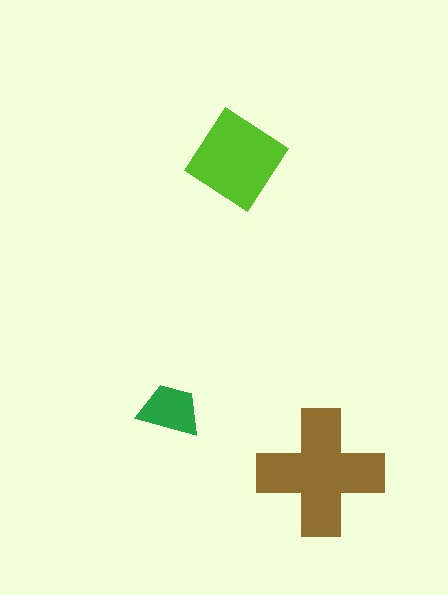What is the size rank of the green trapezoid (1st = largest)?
3rd.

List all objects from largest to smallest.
The brown cross, the lime diamond, the green trapezoid.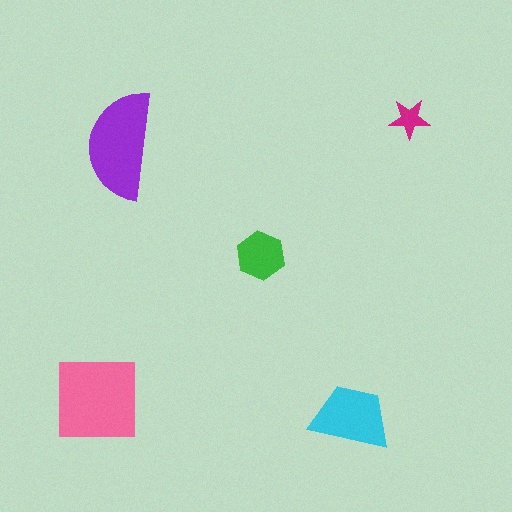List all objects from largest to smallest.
The pink square, the purple semicircle, the cyan trapezoid, the green hexagon, the magenta star.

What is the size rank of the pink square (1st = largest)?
1st.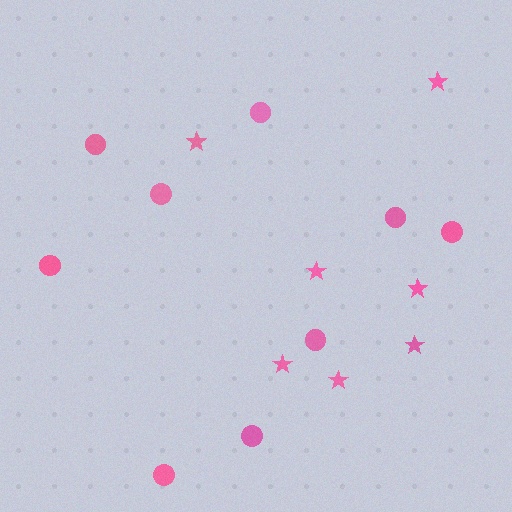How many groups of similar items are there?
There are 2 groups: one group of stars (7) and one group of circles (9).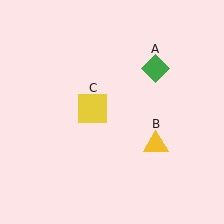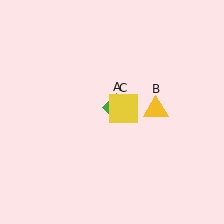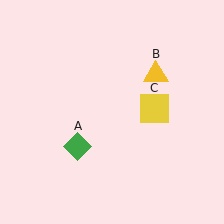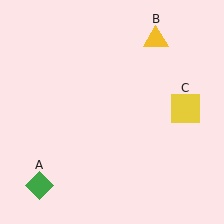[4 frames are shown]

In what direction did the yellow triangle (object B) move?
The yellow triangle (object B) moved up.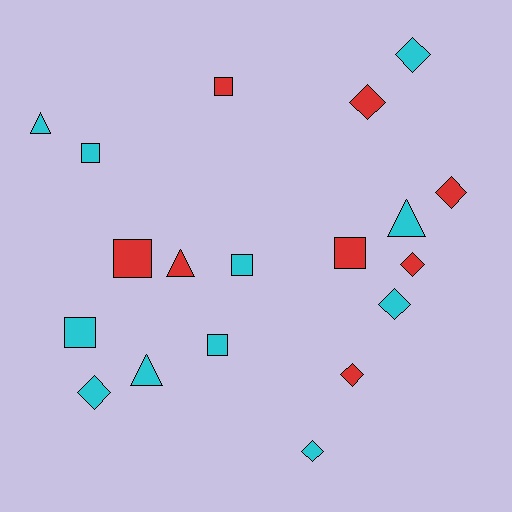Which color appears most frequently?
Cyan, with 11 objects.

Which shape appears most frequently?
Diamond, with 8 objects.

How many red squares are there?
There are 3 red squares.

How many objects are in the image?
There are 19 objects.